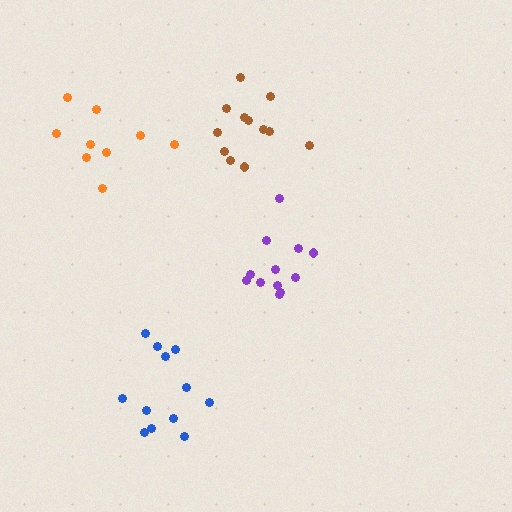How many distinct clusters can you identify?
There are 4 distinct clusters.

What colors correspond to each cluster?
The clusters are colored: purple, blue, brown, orange.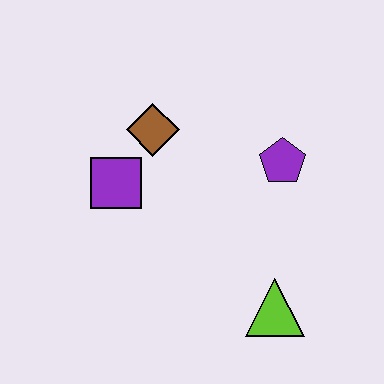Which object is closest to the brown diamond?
The purple square is closest to the brown diamond.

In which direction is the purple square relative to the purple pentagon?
The purple square is to the left of the purple pentagon.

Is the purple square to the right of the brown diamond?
No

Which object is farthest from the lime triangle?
The brown diamond is farthest from the lime triangle.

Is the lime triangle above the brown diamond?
No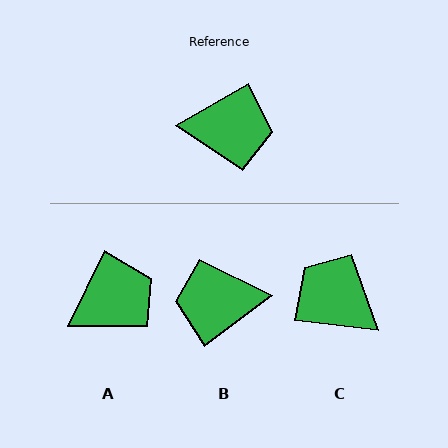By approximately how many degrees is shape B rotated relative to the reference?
Approximately 173 degrees clockwise.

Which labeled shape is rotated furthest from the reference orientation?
B, about 173 degrees away.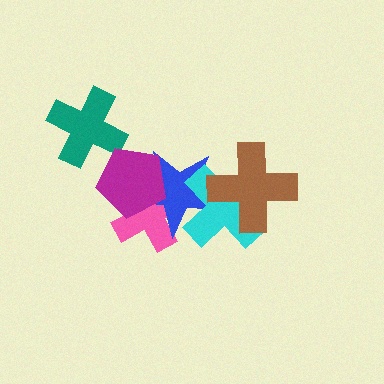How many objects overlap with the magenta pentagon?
2 objects overlap with the magenta pentagon.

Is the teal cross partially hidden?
No, no other shape covers it.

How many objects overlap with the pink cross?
2 objects overlap with the pink cross.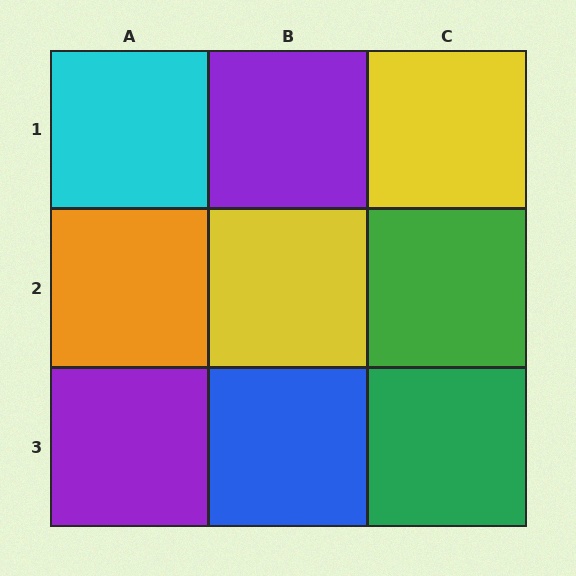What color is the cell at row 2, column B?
Yellow.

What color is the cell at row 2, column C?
Green.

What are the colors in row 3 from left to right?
Purple, blue, green.